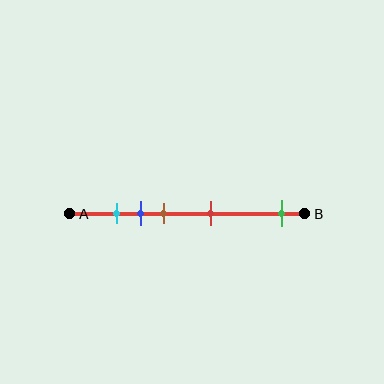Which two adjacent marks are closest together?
The cyan and blue marks are the closest adjacent pair.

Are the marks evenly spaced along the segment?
No, the marks are not evenly spaced.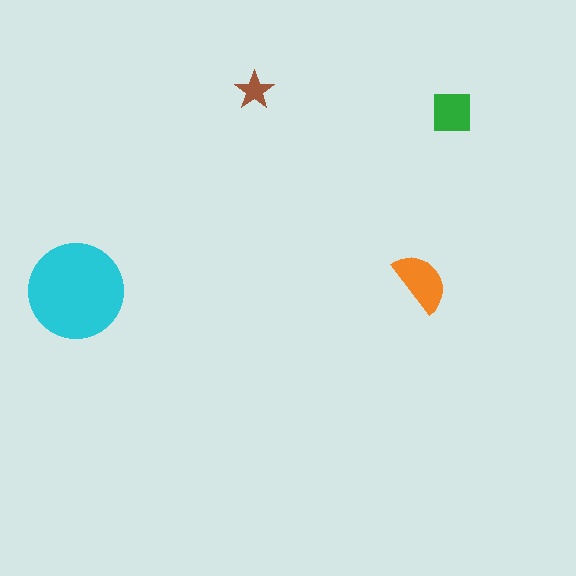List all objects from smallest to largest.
The brown star, the green square, the orange semicircle, the cyan circle.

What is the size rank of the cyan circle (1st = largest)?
1st.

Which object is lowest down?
The cyan circle is bottommost.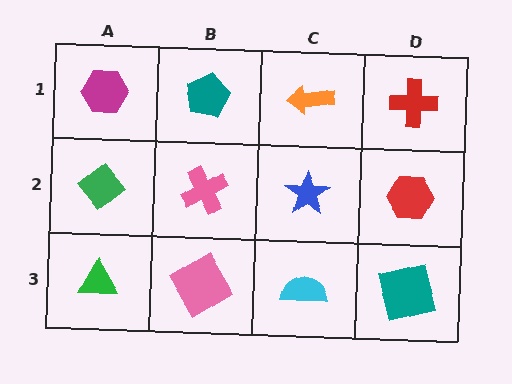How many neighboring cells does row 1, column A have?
2.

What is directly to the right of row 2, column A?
A pink cross.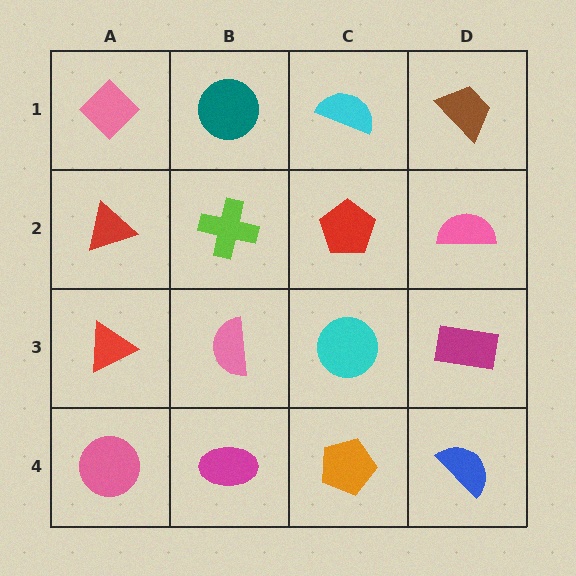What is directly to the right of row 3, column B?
A cyan circle.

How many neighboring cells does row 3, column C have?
4.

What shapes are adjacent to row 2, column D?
A brown trapezoid (row 1, column D), a magenta rectangle (row 3, column D), a red pentagon (row 2, column C).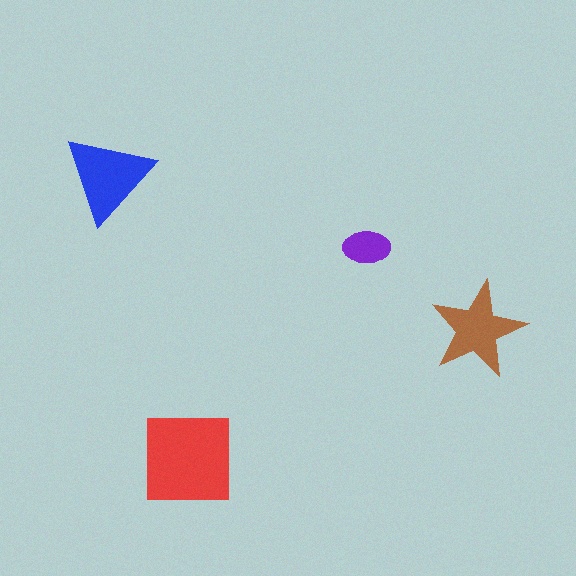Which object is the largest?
The red square.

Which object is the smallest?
The purple ellipse.